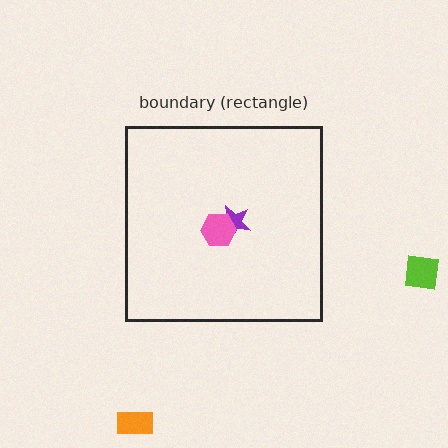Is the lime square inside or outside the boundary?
Outside.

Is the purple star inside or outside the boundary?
Inside.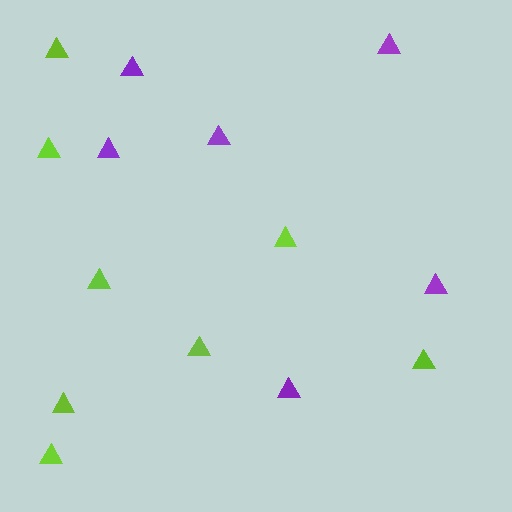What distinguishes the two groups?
There are 2 groups: one group of purple triangles (6) and one group of lime triangles (8).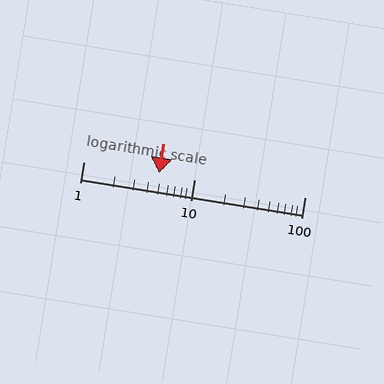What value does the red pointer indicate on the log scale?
The pointer indicates approximately 4.8.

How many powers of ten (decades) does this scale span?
The scale spans 2 decades, from 1 to 100.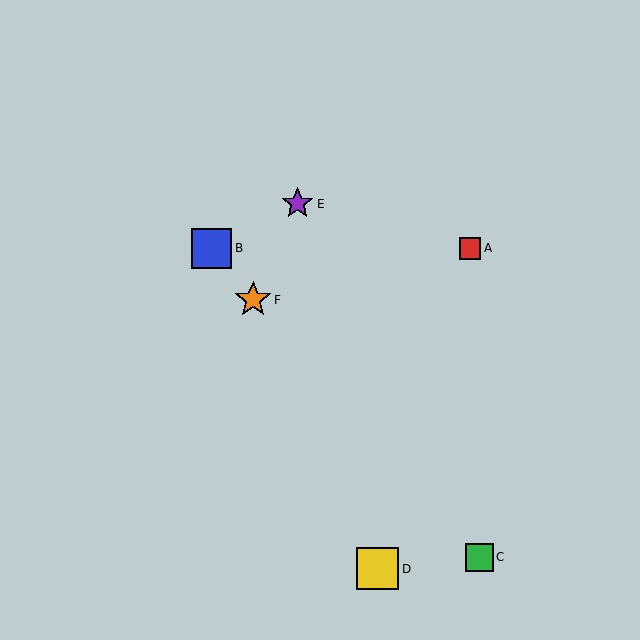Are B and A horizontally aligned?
Yes, both are at y≈248.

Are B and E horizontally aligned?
No, B is at y≈248 and E is at y≈204.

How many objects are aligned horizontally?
2 objects (A, B) are aligned horizontally.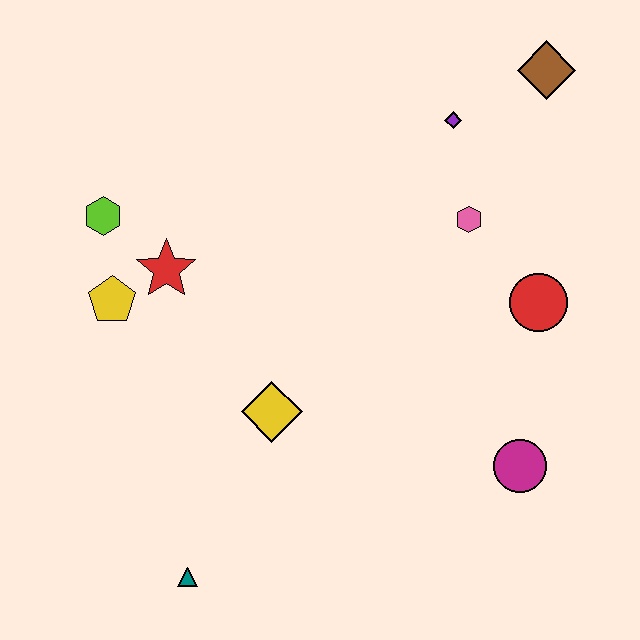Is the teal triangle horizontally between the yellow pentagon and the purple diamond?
Yes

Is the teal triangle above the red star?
No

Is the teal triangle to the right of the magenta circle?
No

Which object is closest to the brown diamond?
The purple diamond is closest to the brown diamond.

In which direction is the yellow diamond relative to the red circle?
The yellow diamond is to the left of the red circle.